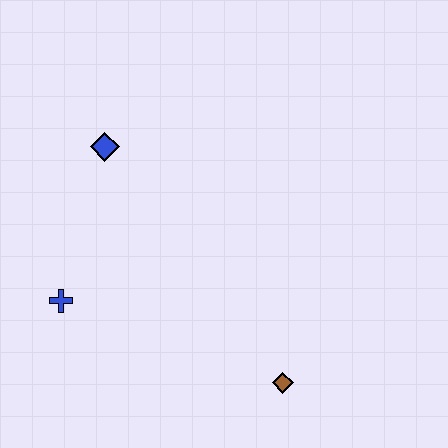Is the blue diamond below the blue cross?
No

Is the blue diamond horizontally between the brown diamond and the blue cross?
Yes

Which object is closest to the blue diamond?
The blue cross is closest to the blue diamond.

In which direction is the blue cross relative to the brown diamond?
The blue cross is to the left of the brown diamond.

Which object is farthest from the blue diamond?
The brown diamond is farthest from the blue diamond.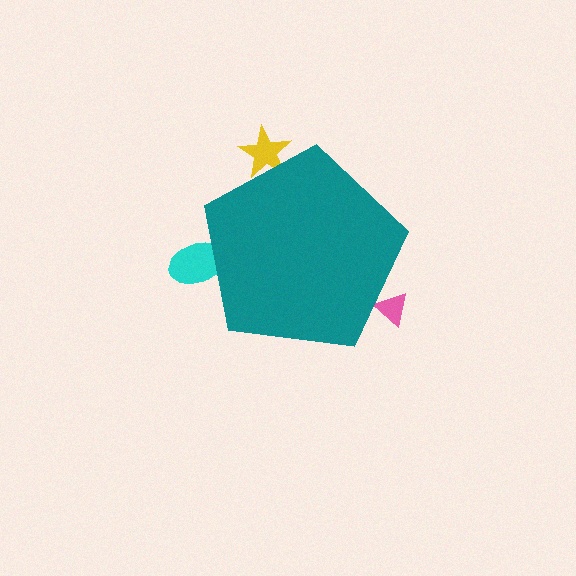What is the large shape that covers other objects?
A teal pentagon.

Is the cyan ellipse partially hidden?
Yes, the cyan ellipse is partially hidden behind the teal pentagon.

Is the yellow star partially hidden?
Yes, the yellow star is partially hidden behind the teal pentagon.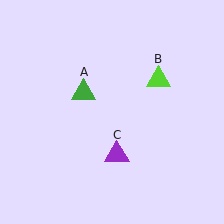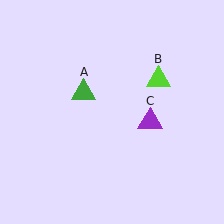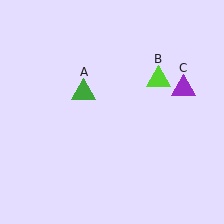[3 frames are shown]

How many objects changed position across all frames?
1 object changed position: purple triangle (object C).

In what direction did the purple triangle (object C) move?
The purple triangle (object C) moved up and to the right.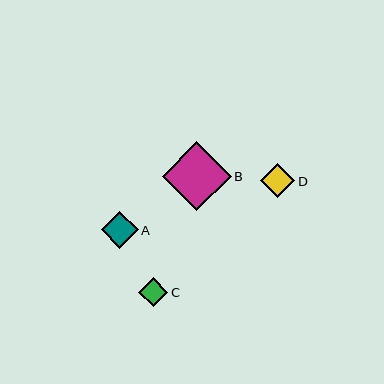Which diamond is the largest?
Diamond B is the largest with a size of approximately 69 pixels.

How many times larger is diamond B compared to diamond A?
Diamond B is approximately 1.9 times the size of diamond A.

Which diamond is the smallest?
Diamond C is the smallest with a size of approximately 29 pixels.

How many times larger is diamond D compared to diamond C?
Diamond D is approximately 1.2 times the size of diamond C.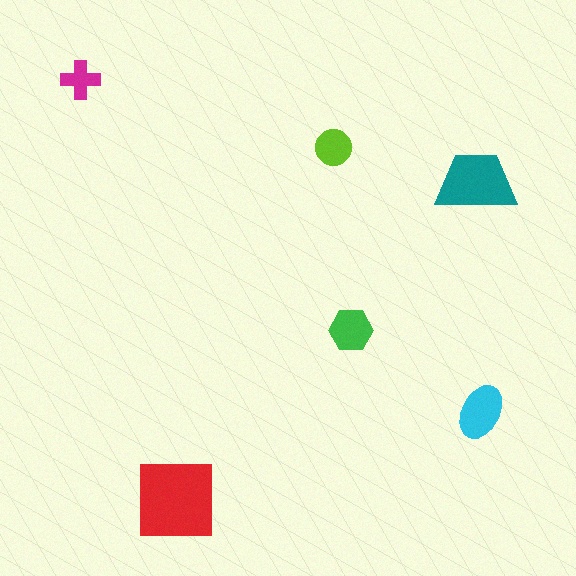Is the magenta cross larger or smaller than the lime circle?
Smaller.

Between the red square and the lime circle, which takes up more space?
The red square.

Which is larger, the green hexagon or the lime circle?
The green hexagon.